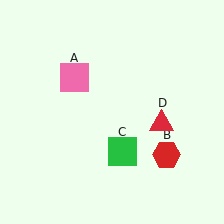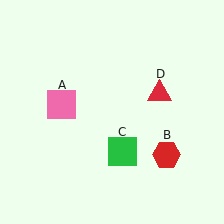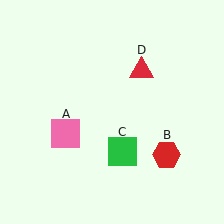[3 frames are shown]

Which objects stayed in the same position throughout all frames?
Red hexagon (object B) and green square (object C) remained stationary.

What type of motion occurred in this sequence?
The pink square (object A), red triangle (object D) rotated counterclockwise around the center of the scene.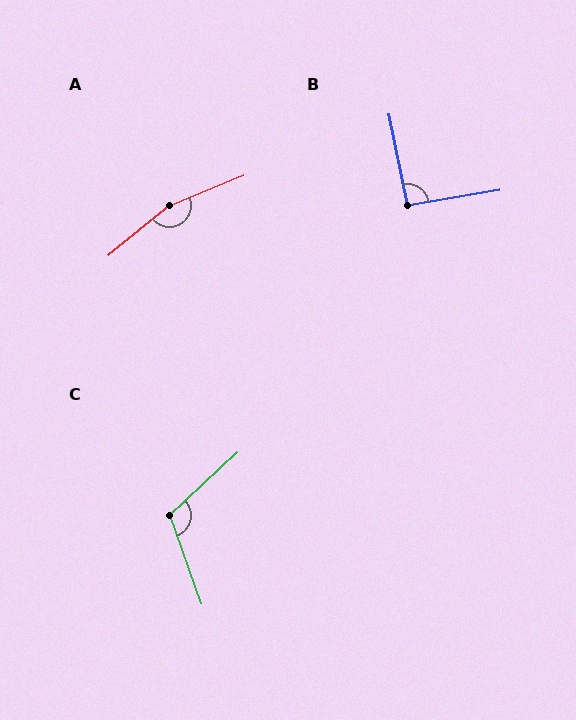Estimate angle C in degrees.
Approximately 113 degrees.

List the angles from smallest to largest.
B (92°), C (113°), A (163°).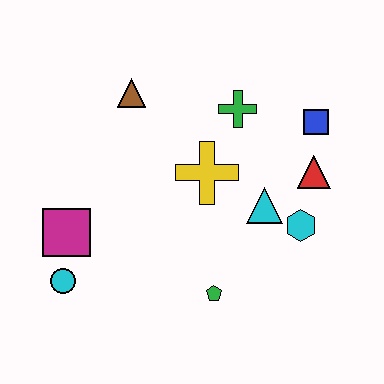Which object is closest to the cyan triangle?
The cyan hexagon is closest to the cyan triangle.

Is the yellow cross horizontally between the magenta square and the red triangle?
Yes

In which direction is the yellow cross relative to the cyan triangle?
The yellow cross is to the left of the cyan triangle.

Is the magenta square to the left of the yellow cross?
Yes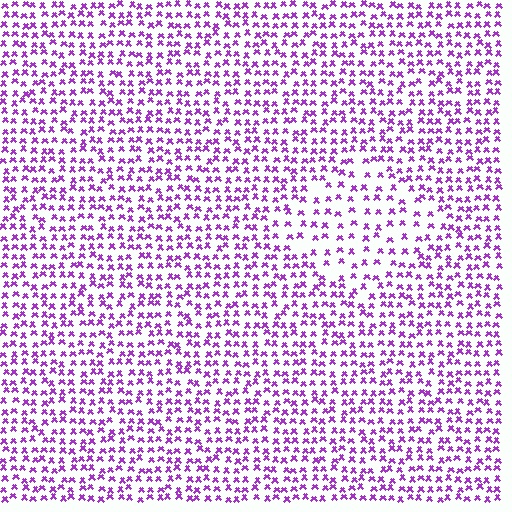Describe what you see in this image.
The image contains small purple elements arranged at two different densities. A diamond-shaped region is visible where the elements are less densely packed than the surrounding area.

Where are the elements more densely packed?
The elements are more densely packed outside the diamond boundary.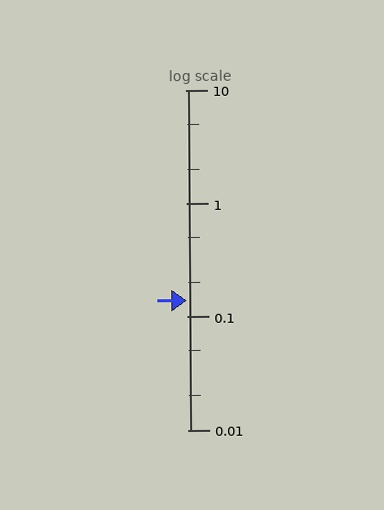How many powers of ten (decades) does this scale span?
The scale spans 3 decades, from 0.01 to 10.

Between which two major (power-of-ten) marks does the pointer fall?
The pointer is between 0.1 and 1.